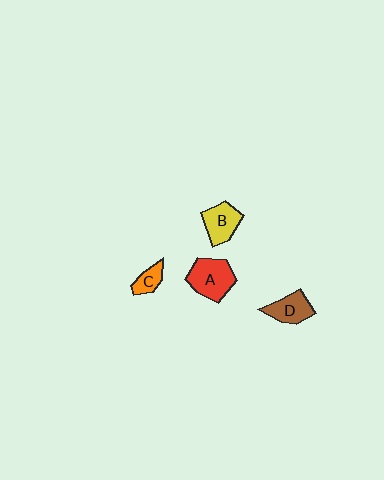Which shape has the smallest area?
Shape C (orange).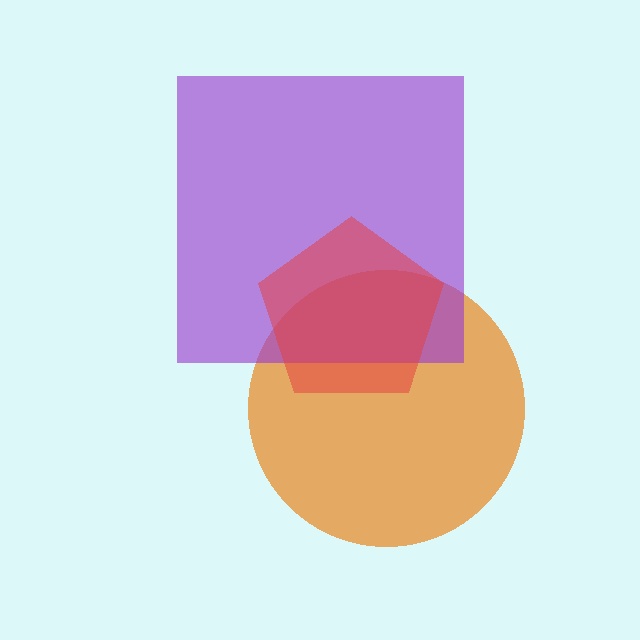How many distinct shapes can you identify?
There are 3 distinct shapes: an orange circle, a purple square, a red pentagon.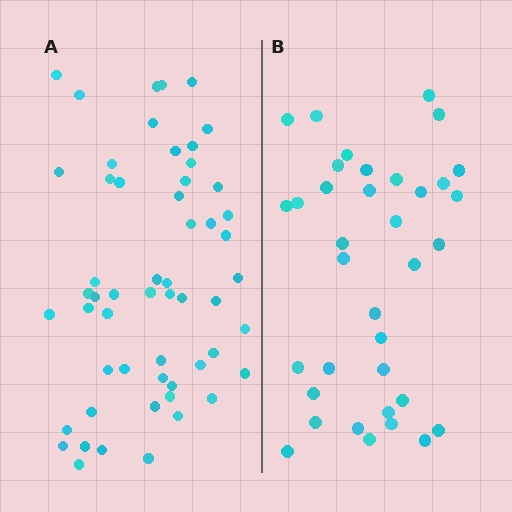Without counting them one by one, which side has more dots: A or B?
Region A (the left region) has more dots.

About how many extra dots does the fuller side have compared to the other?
Region A has approximately 20 more dots than region B.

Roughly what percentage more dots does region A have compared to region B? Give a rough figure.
About 55% more.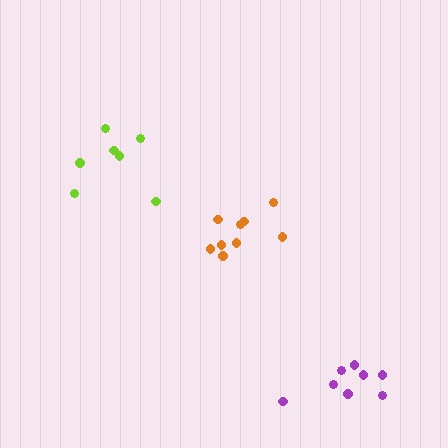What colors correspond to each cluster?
The clusters are colored: lime, orange, purple.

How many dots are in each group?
Group 1: 7 dots, Group 2: 9 dots, Group 3: 8 dots (24 total).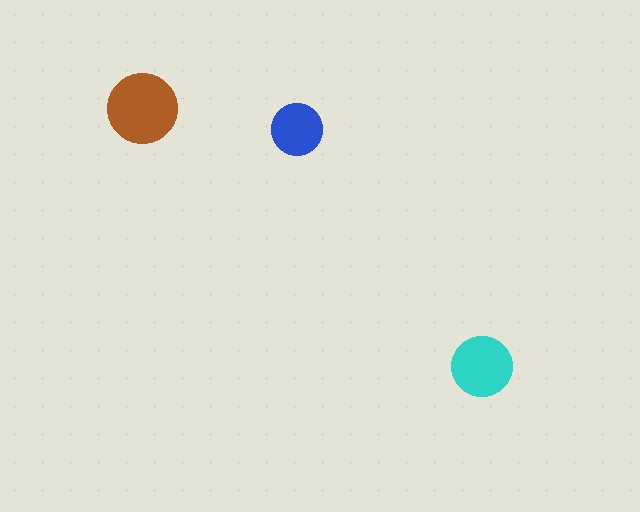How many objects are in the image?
There are 3 objects in the image.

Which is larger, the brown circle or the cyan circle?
The brown one.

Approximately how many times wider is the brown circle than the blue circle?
About 1.5 times wider.